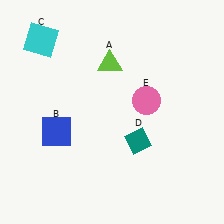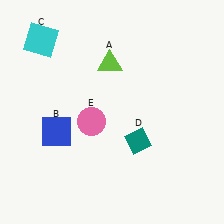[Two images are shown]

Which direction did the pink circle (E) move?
The pink circle (E) moved left.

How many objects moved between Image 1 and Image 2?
1 object moved between the two images.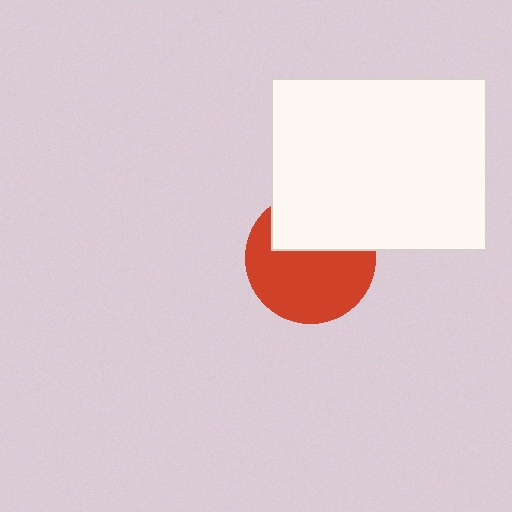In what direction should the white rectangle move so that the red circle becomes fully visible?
The white rectangle should move up. That is the shortest direction to clear the overlap and leave the red circle fully visible.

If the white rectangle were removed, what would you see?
You would see the complete red circle.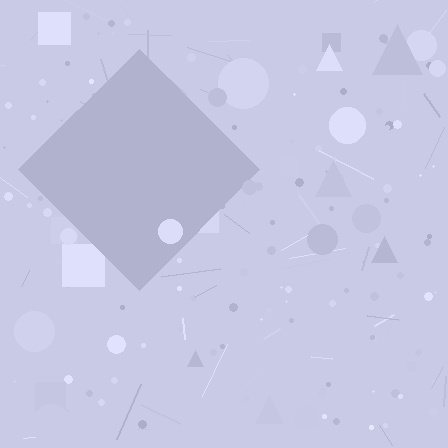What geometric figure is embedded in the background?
A diamond is embedded in the background.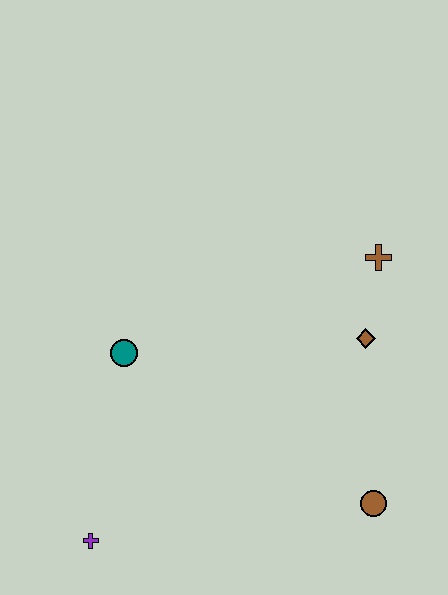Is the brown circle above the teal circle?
No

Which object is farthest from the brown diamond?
The purple cross is farthest from the brown diamond.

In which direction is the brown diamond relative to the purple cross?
The brown diamond is to the right of the purple cross.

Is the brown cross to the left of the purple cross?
No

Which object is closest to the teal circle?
The purple cross is closest to the teal circle.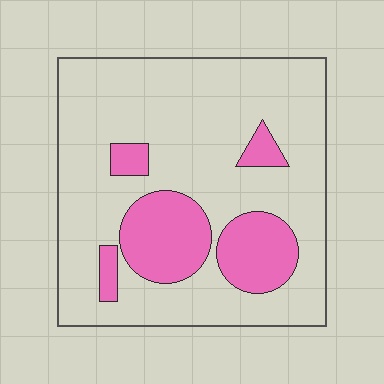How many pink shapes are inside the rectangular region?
5.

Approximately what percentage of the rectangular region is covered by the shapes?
Approximately 20%.